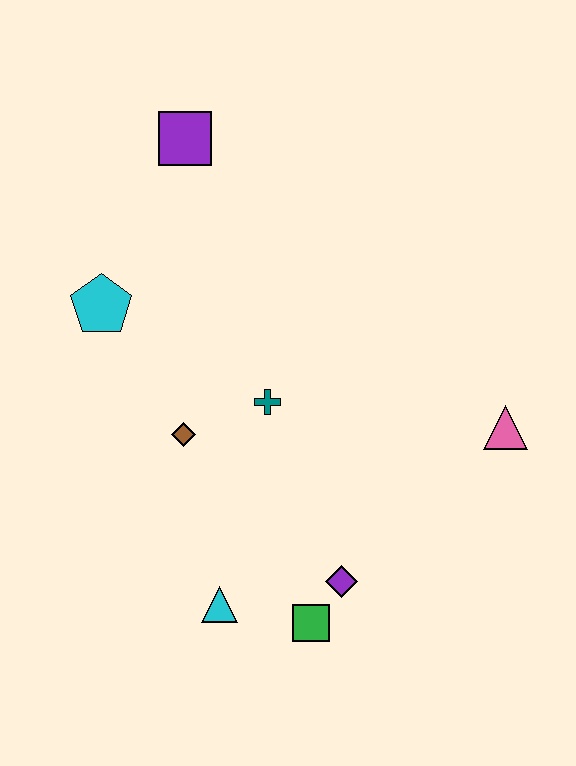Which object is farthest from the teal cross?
The purple square is farthest from the teal cross.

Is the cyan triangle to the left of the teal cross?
Yes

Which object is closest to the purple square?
The cyan pentagon is closest to the purple square.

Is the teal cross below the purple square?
Yes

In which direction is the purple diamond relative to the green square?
The purple diamond is above the green square.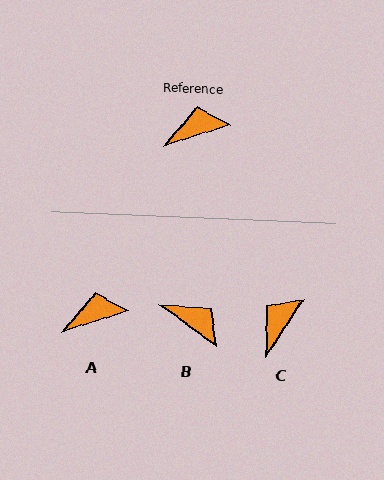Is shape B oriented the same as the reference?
No, it is off by about 54 degrees.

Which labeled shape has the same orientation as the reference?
A.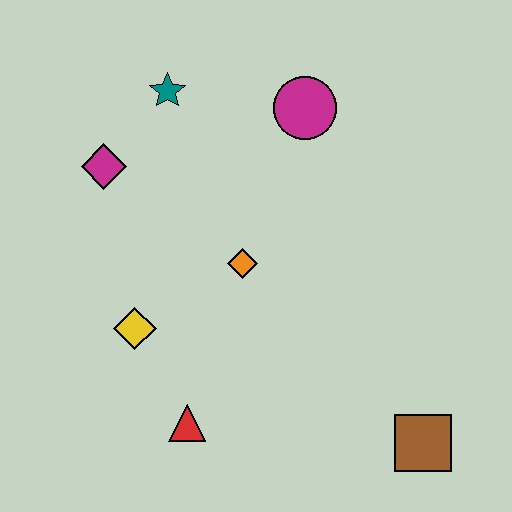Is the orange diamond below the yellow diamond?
No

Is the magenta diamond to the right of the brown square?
No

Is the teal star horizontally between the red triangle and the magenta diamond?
Yes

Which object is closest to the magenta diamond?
The teal star is closest to the magenta diamond.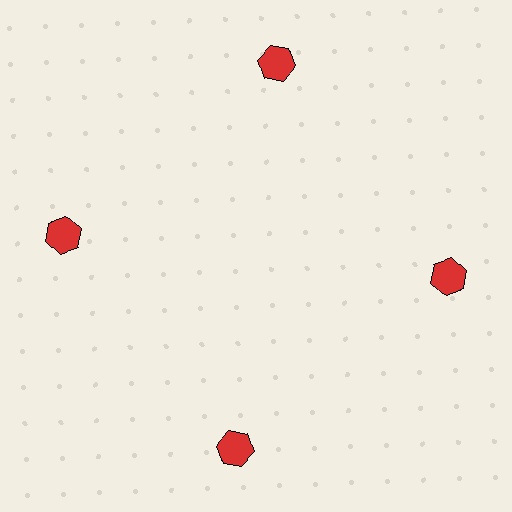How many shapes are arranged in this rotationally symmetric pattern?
There are 4 shapes, arranged in 4 groups of 1.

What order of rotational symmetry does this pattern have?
This pattern has 4-fold rotational symmetry.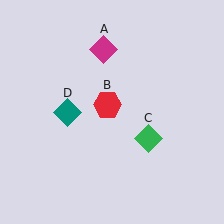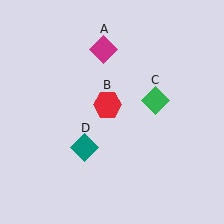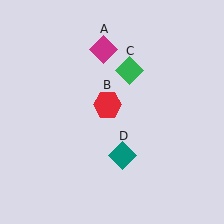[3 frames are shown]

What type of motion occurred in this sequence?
The green diamond (object C), teal diamond (object D) rotated counterclockwise around the center of the scene.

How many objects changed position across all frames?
2 objects changed position: green diamond (object C), teal diamond (object D).